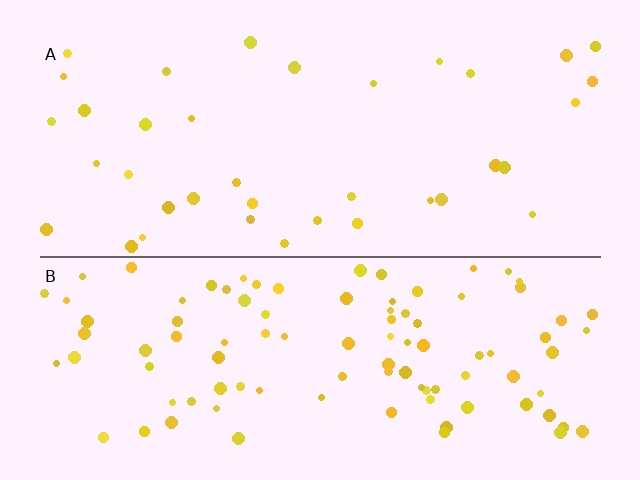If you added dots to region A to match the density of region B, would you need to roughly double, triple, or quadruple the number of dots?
Approximately triple.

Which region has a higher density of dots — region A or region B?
B (the bottom).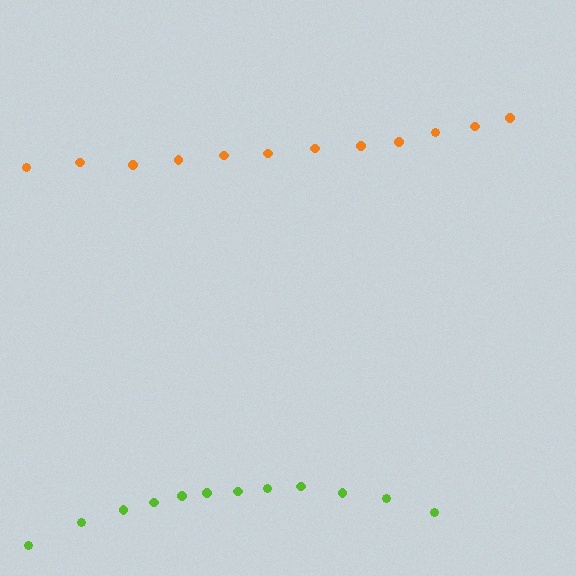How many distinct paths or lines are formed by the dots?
There are 2 distinct paths.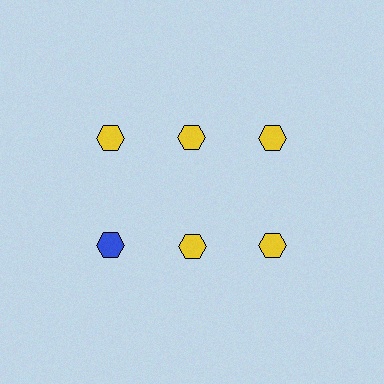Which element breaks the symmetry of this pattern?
The blue hexagon in the second row, leftmost column breaks the symmetry. All other shapes are yellow hexagons.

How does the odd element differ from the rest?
It has a different color: blue instead of yellow.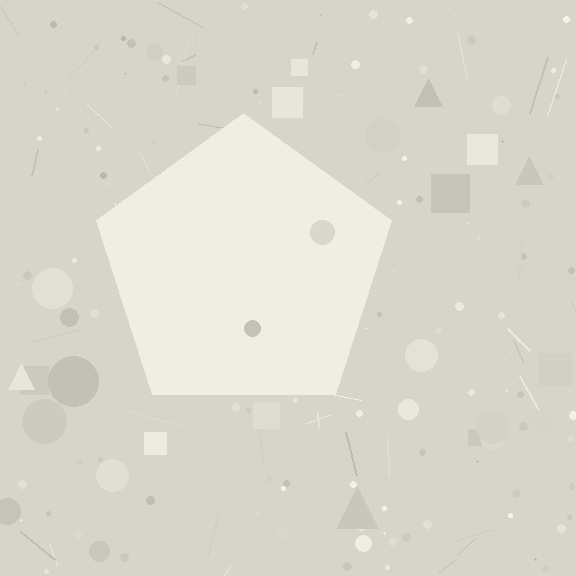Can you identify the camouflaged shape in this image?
The camouflaged shape is a pentagon.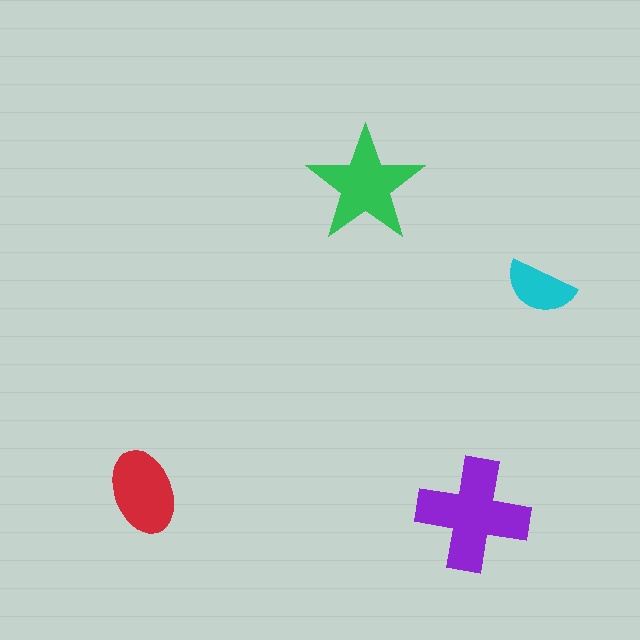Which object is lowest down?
The purple cross is bottommost.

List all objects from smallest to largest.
The cyan semicircle, the red ellipse, the green star, the purple cross.